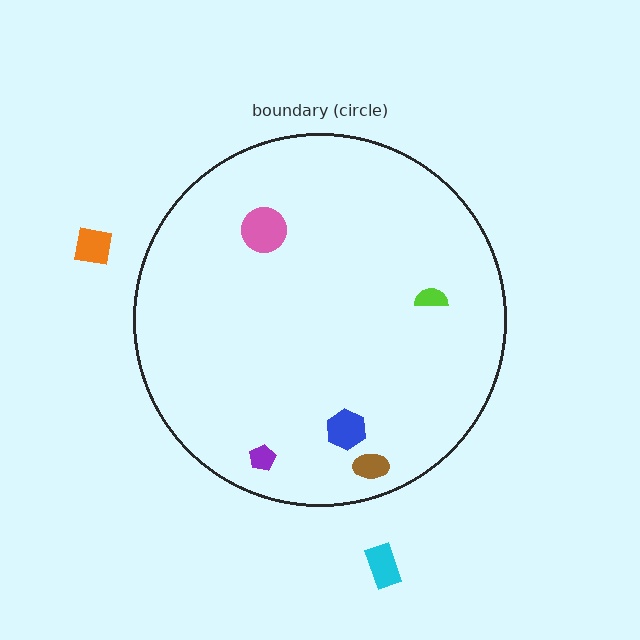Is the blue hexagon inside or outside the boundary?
Inside.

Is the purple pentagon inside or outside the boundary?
Inside.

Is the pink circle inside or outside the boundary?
Inside.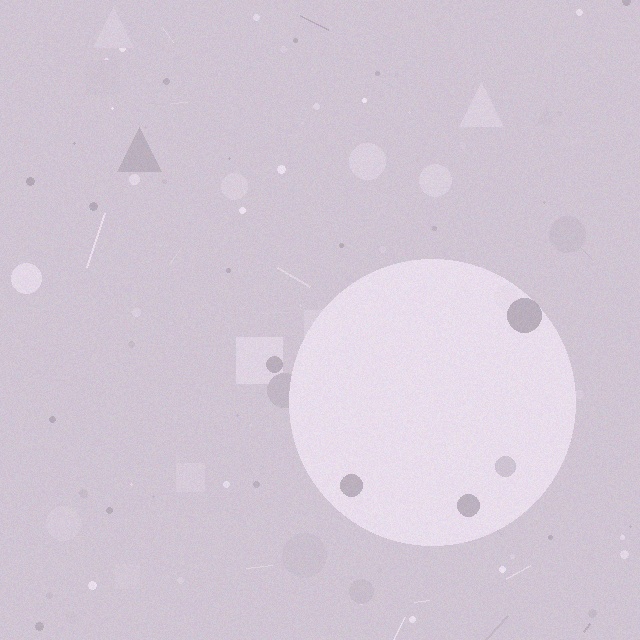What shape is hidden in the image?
A circle is hidden in the image.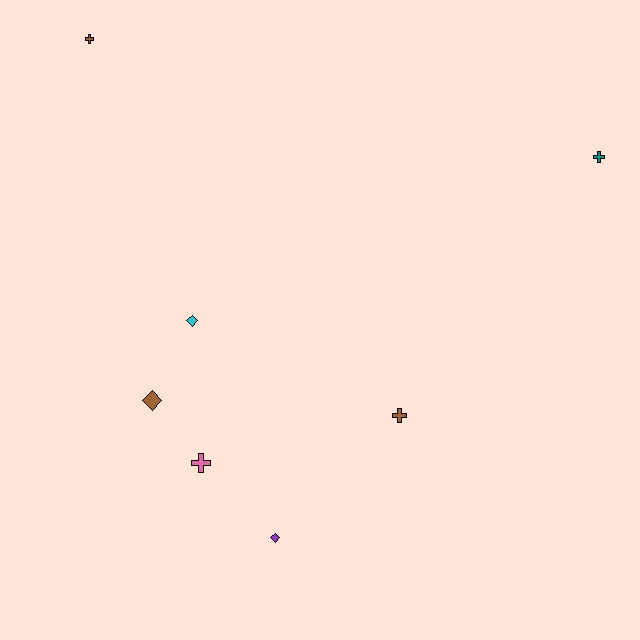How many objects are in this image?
There are 7 objects.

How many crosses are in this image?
There are 4 crosses.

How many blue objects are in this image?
There are no blue objects.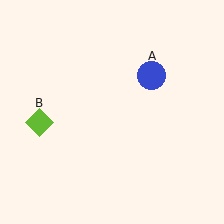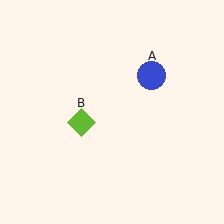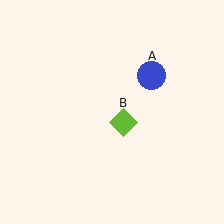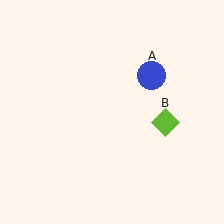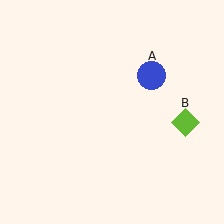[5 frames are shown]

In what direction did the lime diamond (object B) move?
The lime diamond (object B) moved right.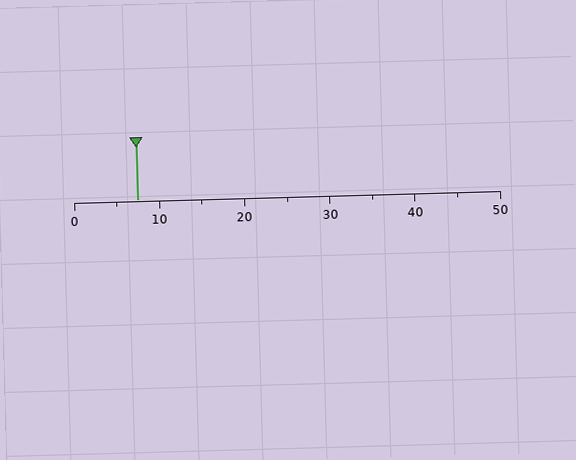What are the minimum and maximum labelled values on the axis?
The axis runs from 0 to 50.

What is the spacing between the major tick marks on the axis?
The major ticks are spaced 10 apart.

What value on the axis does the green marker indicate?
The marker indicates approximately 7.5.